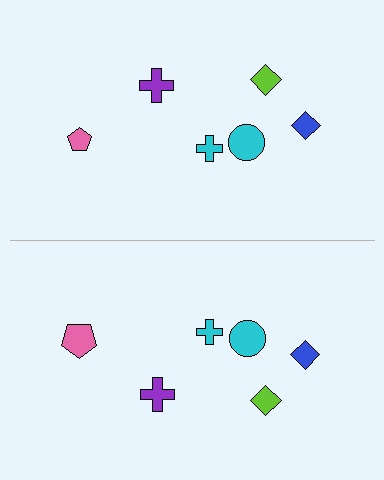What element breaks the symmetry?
The pink pentagon on the bottom side has a different size than its mirror counterpart.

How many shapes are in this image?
There are 12 shapes in this image.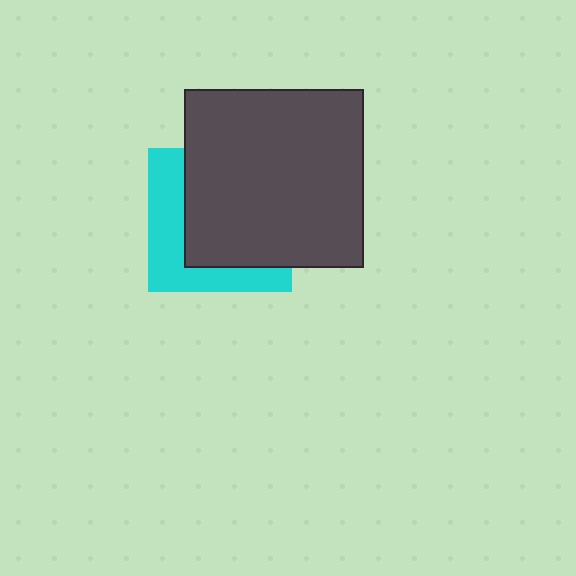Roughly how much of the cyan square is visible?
A small part of it is visible (roughly 38%).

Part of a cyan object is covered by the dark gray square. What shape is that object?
It is a square.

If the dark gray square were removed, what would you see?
You would see the complete cyan square.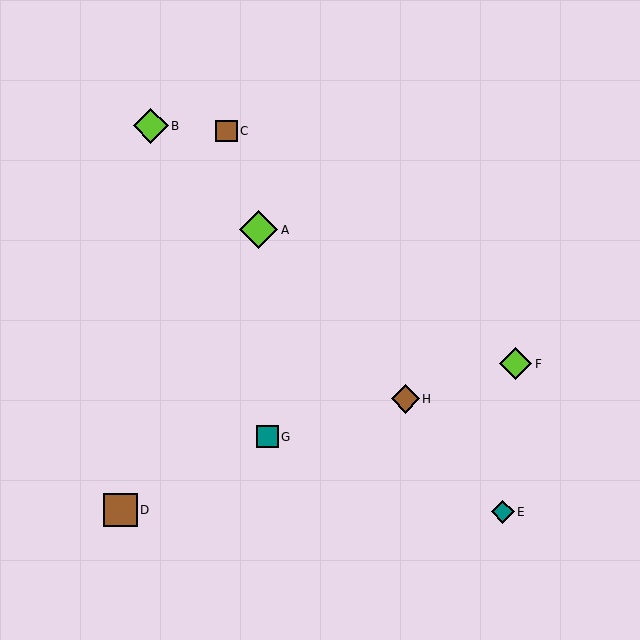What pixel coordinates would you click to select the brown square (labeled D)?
Click at (120, 510) to select the brown square D.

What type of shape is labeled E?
Shape E is a teal diamond.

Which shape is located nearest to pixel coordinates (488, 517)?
The teal diamond (labeled E) at (503, 512) is nearest to that location.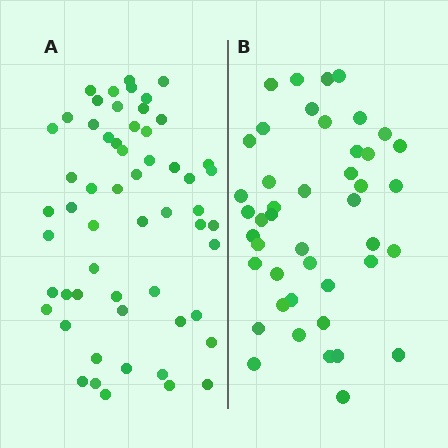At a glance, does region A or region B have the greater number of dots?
Region A (the left region) has more dots.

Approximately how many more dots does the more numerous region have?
Region A has approximately 15 more dots than region B.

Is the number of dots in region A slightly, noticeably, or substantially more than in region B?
Region A has noticeably more, but not dramatically so. The ratio is roughly 1.3 to 1.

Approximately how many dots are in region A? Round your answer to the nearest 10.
About 60 dots. (The exact count is 57, which rounds to 60.)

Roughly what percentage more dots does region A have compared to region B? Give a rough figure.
About 30% more.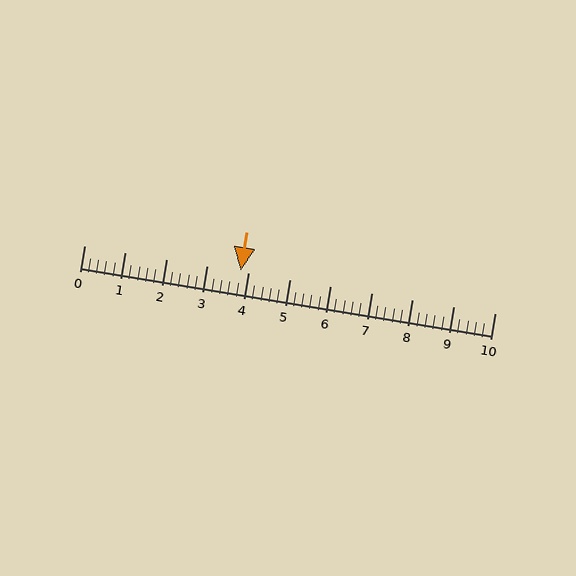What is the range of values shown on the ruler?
The ruler shows values from 0 to 10.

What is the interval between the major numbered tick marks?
The major tick marks are spaced 1 units apart.